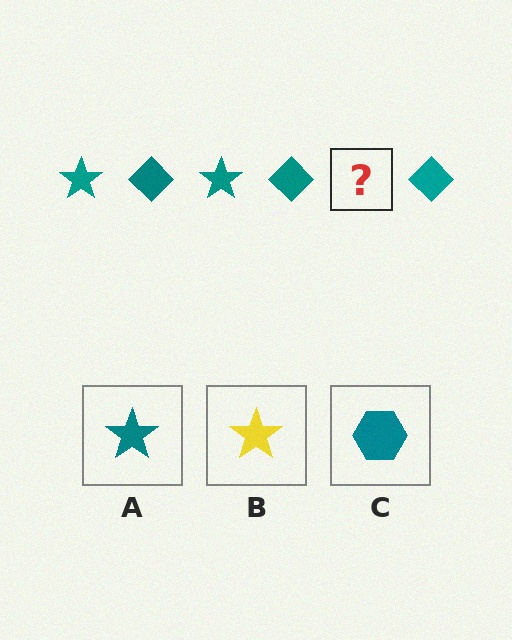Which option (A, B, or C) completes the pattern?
A.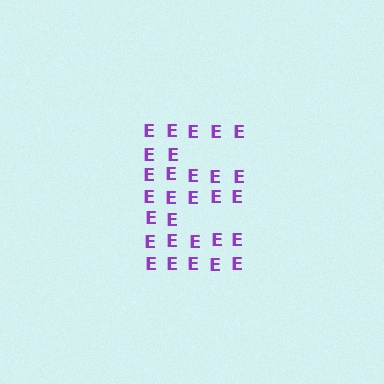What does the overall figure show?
The overall figure shows the letter E.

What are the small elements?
The small elements are letter E's.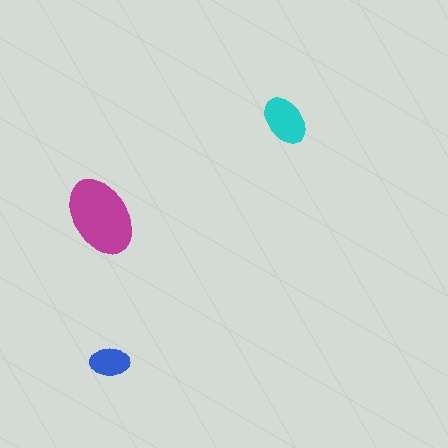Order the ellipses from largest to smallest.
the magenta one, the cyan one, the blue one.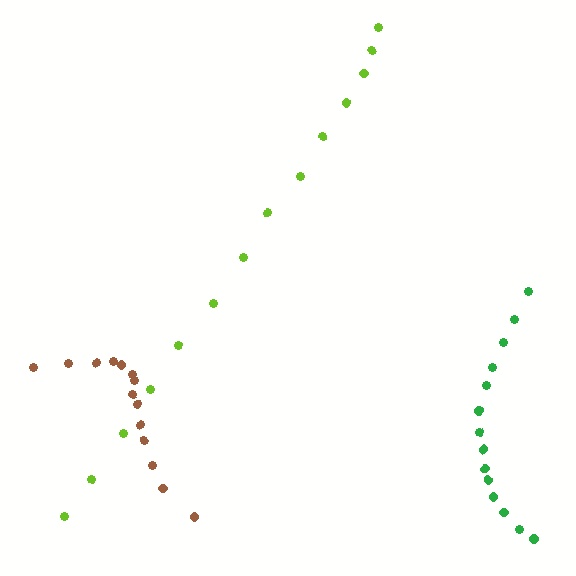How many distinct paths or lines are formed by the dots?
There are 3 distinct paths.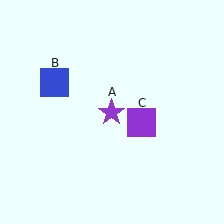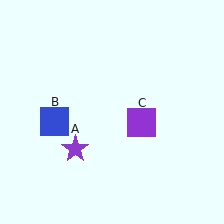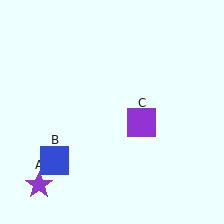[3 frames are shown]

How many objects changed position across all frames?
2 objects changed position: purple star (object A), blue square (object B).